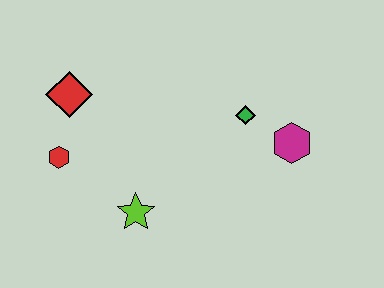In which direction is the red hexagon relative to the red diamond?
The red hexagon is below the red diamond.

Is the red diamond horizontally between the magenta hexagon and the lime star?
No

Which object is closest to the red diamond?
The red hexagon is closest to the red diamond.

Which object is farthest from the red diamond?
The magenta hexagon is farthest from the red diamond.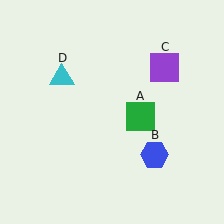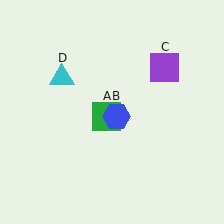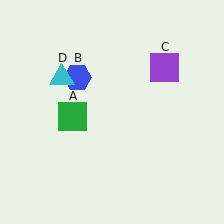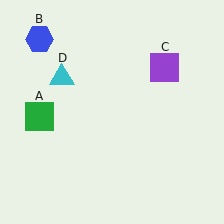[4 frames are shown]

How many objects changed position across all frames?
2 objects changed position: green square (object A), blue hexagon (object B).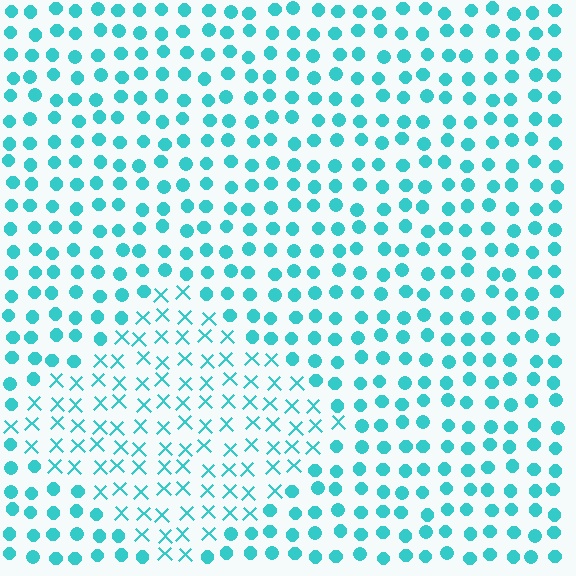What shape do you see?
I see a diamond.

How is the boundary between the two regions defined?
The boundary is defined by a change in element shape: X marks inside vs. circles outside. All elements share the same color and spacing.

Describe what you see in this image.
The image is filled with small cyan elements arranged in a uniform grid. A diamond-shaped region contains X marks, while the surrounding area contains circles. The boundary is defined purely by the change in element shape.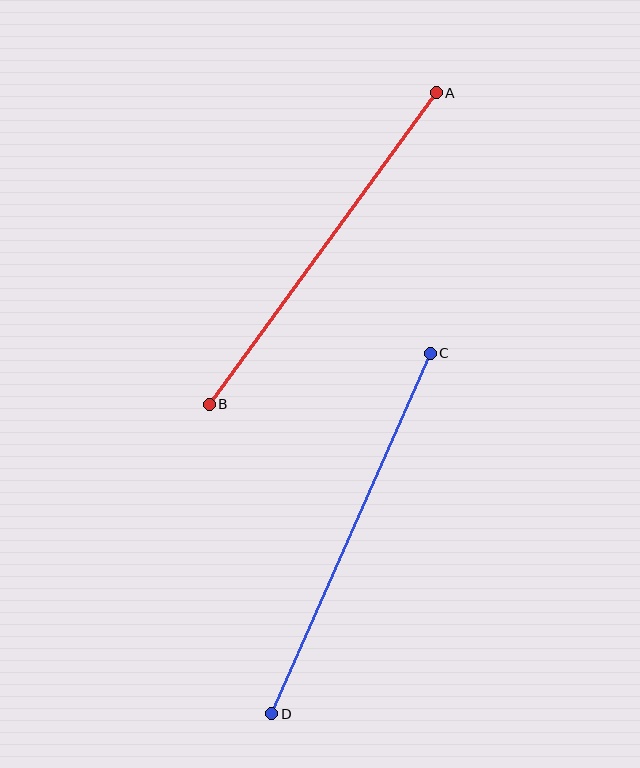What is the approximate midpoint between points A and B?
The midpoint is at approximately (323, 249) pixels.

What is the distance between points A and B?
The distance is approximately 385 pixels.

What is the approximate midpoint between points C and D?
The midpoint is at approximately (351, 534) pixels.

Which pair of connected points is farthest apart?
Points C and D are farthest apart.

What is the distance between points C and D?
The distance is approximately 394 pixels.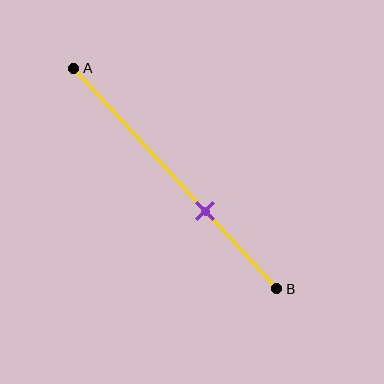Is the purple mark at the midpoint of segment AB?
No, the mark is at about 65% from A, not at the 50% midpoint.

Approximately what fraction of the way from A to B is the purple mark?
The purple mark is approximately 65% of the way from A to B.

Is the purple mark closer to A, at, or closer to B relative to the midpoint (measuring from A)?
The purple mark is closer to point B than the midpoint of segment AB.